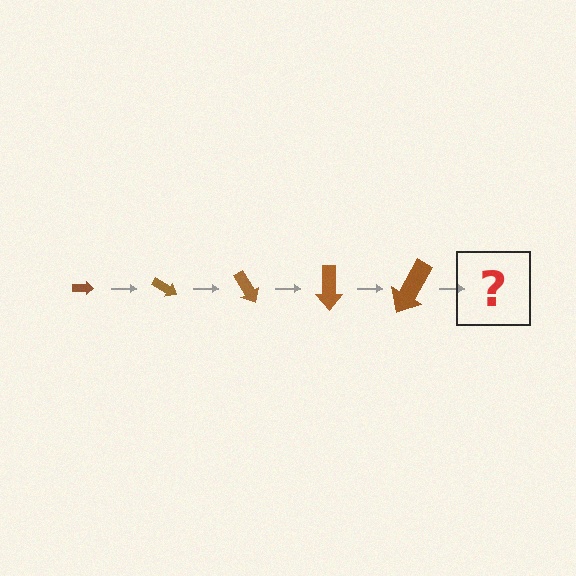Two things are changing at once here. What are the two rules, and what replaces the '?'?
The two rules are that the arrow grows larger each step and it rotates 30 degrees each step. The '?' should be an arrow, larger than the previous one and rotated 150 degrees from the start.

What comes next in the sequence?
The next element should be an arrow, larger than the previous one and rotated 150 degrees from the start.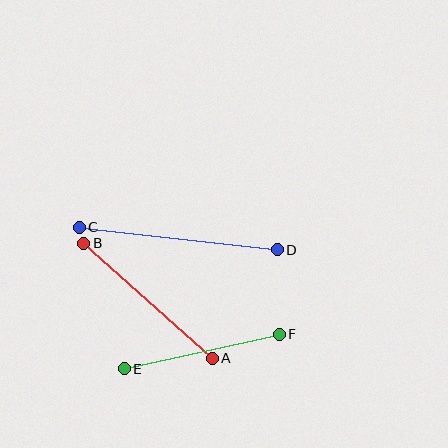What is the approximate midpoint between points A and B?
The midpoint is at approximately (148, 301) pixels.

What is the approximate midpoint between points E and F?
The midpoint is at approximately (202, 351) pixels.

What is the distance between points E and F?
The distance is approximately 159 pixels.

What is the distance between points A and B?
The distance is approximately 173 pixels.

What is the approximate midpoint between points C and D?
The midpoint is at approximately (178, 238) pixels.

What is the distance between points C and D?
The distance is approximately 199 pixels.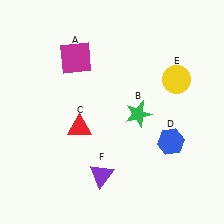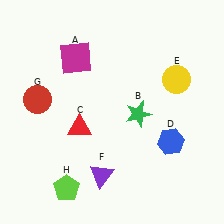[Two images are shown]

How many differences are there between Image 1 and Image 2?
There are 2 differences between the two images.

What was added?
A red circle (G), a lime pentagon (H) were added in Image 2.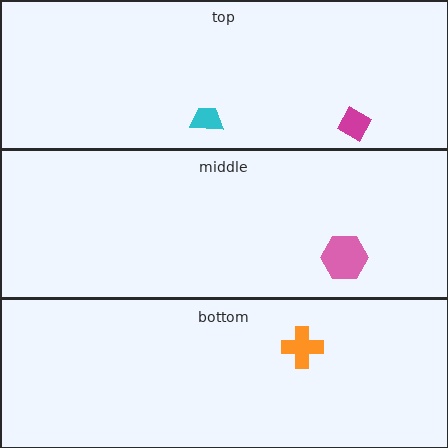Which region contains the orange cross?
The bottom region.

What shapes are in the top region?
The cyan trapezoid, the magenta diamond.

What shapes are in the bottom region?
The orange cross.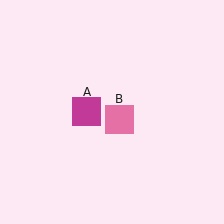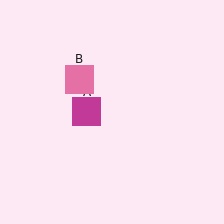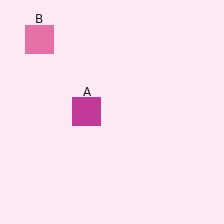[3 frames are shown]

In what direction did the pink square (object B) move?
The pink square (object B) moved up and to the left.